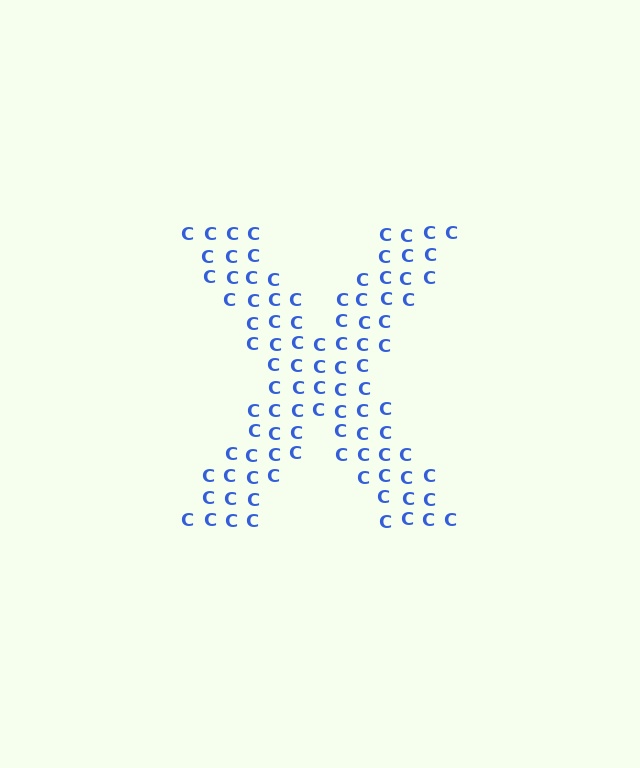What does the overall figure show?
The overall figure shows the letter X.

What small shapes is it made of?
It is made of small letter C's.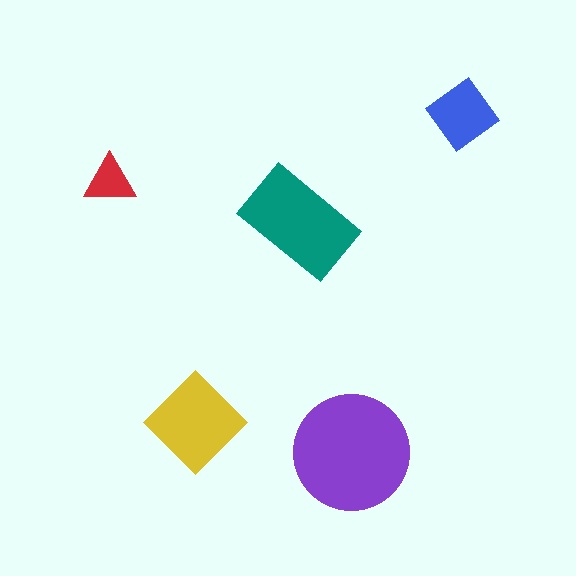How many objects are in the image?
There are 5 objects in the image.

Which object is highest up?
The blue diamond is topmost.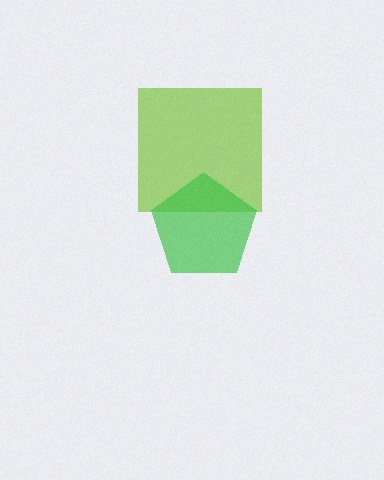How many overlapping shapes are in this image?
There are 2 overlapping shapes in the image.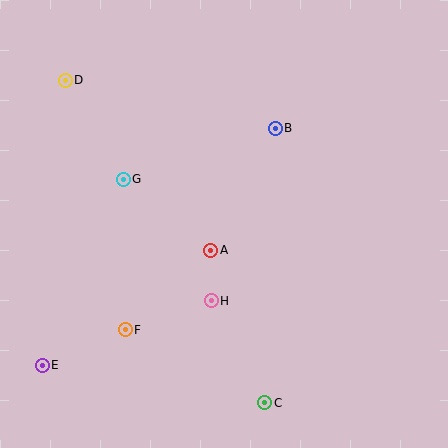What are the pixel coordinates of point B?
Point B is at (275, 128).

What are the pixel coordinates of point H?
Point H is at (211, 301).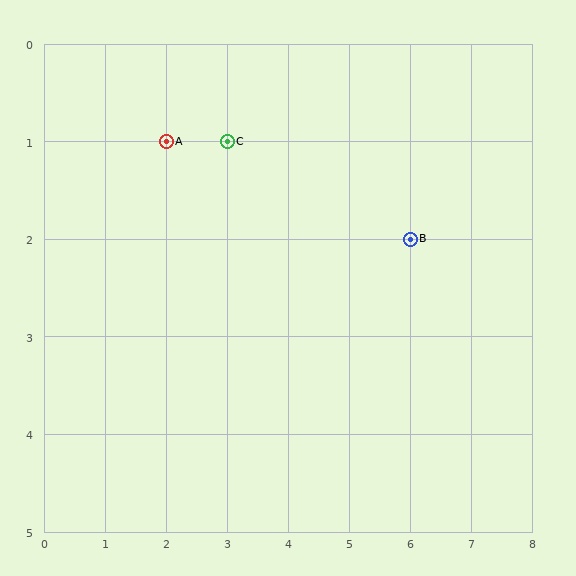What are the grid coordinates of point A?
Point A is at grid coordinates (2, 1).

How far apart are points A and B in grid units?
Points A and B are 4 columns and 1 row apart (about 4.1 grid units diagonally).